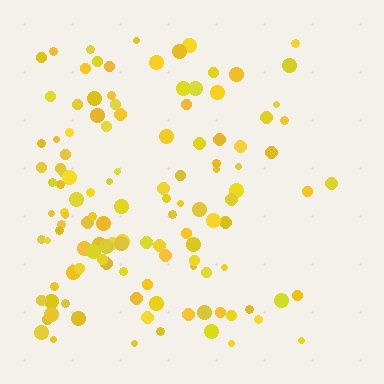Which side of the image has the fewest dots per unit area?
The right.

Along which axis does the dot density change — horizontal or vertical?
Horizontal.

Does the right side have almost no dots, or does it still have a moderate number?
Still a moderate number, just noticeably fewer than the left.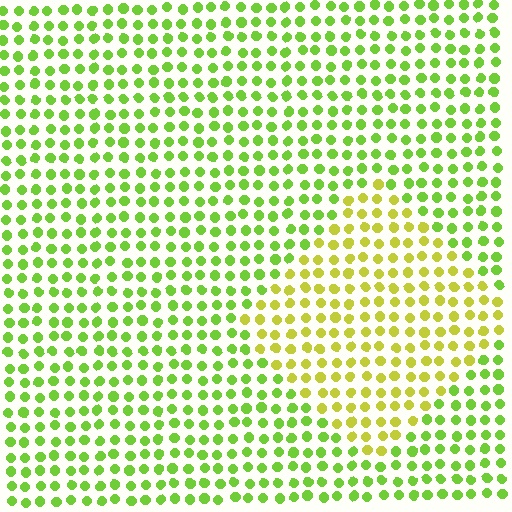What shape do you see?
I see a diamond.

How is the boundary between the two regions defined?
The boundary is defined purely by a slight shift in hue (about 32 degrees). Spacing, size, and orientation are identical on both sides.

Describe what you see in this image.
The image is filled with small lime elements in a uniform arrangement. A diamond-shaped region is visible where the elements are tinted to a slightly different hue, forming a subtle color boundary.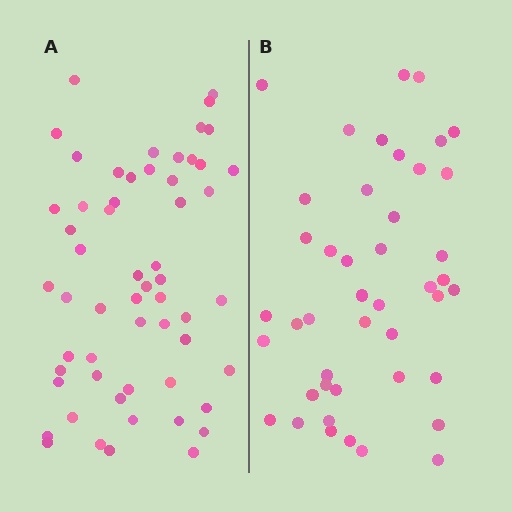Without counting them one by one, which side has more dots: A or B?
Region A (the left region) has more dots.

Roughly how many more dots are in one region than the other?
Region A has approximately 15 more dots than region B.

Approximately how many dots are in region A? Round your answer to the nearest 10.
About 60 dots. (The exact count is 57, which rounds to 60.)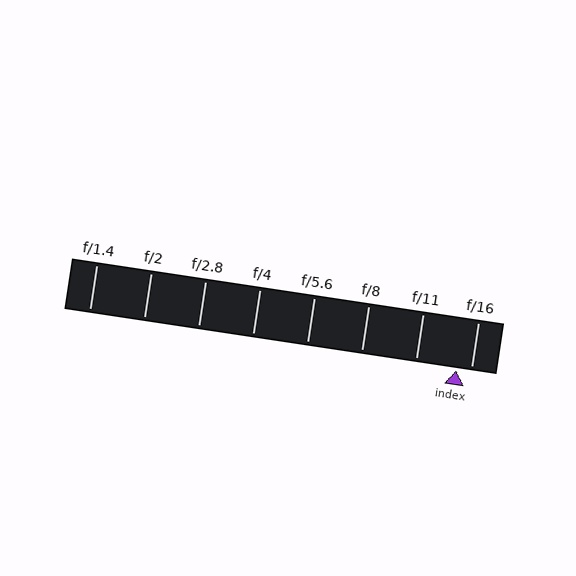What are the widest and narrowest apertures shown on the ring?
The widest aperture shown is f/1.4 and the narrowest is f/16.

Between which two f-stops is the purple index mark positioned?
The index mark is between f/11 and f/16.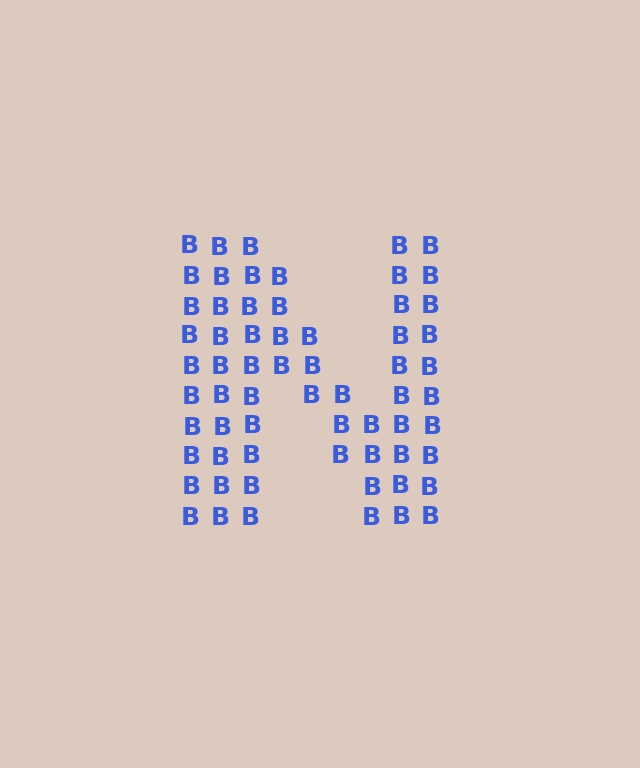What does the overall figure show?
The overall figure shows the letter N.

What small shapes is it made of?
It is made of small letter B's.